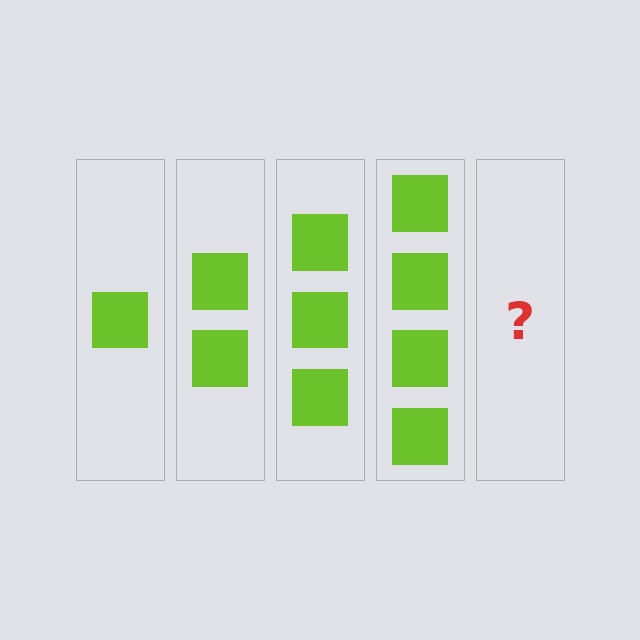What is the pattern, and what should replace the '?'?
The pattern is that each step adds one more square. The '?' should be 5 squares.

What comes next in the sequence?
The next element should be 5 squares.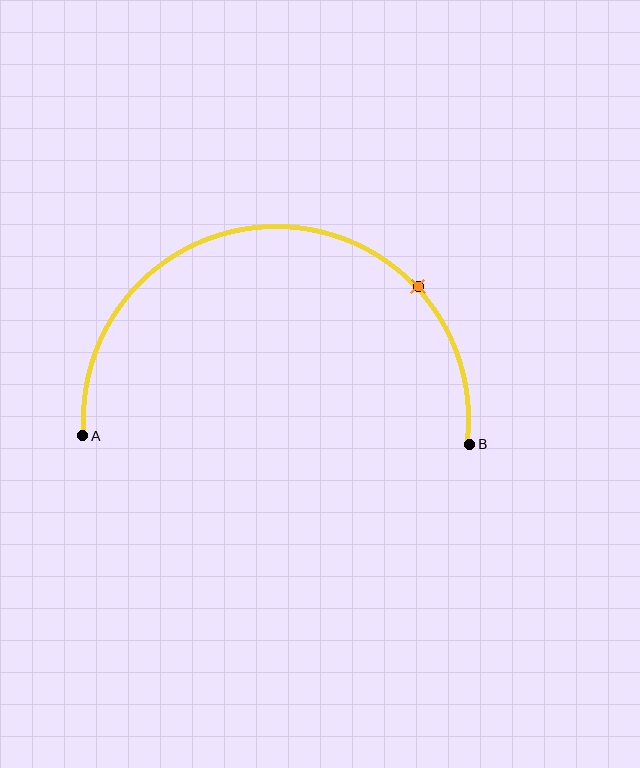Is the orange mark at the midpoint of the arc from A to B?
No. The orange mark lies on the arc but is closer to endpoint B. The arc midpoint would be at the point on the curve equidistant along the arc from both A and B.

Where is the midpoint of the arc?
The arc midpoint is the point on the curve farthest from the straight line joining A and B. It sits above that line.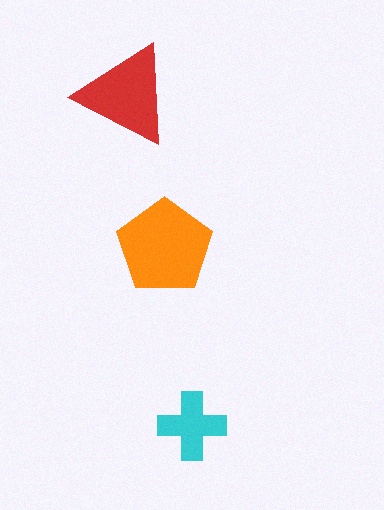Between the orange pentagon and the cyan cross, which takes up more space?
The orange pentagon.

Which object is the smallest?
The cyan cross.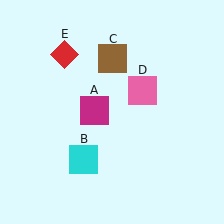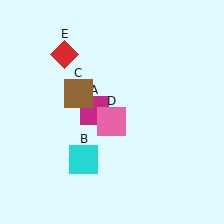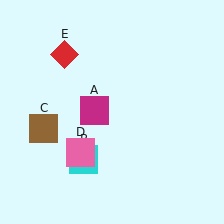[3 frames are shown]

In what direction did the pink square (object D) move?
The pink square (object D) moved down and to the left.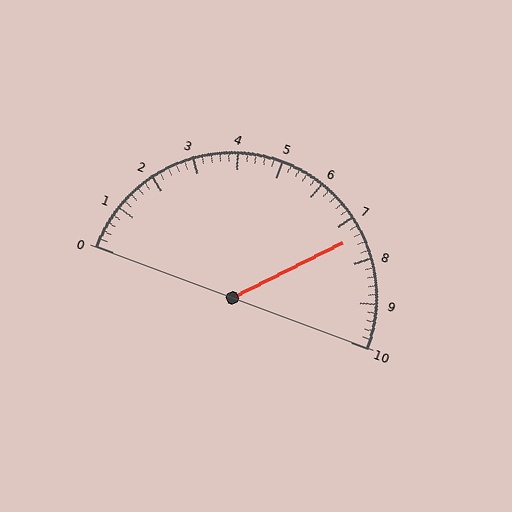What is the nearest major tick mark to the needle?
The nearest major tick mark is 7.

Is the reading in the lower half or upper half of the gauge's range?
The reading is in the upper half of the range (0 to 10).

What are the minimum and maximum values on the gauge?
The gauge ranges from 0 to 10.